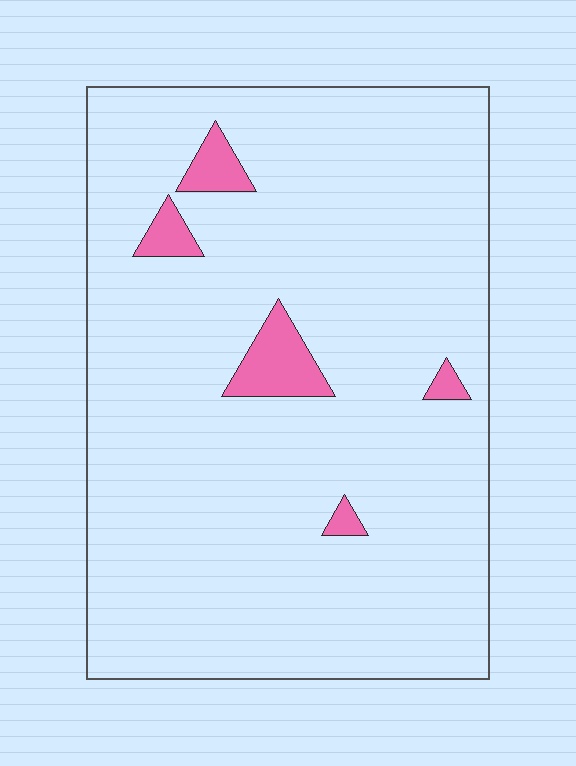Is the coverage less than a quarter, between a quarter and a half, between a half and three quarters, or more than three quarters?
Less than a quarter.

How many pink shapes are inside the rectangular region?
5.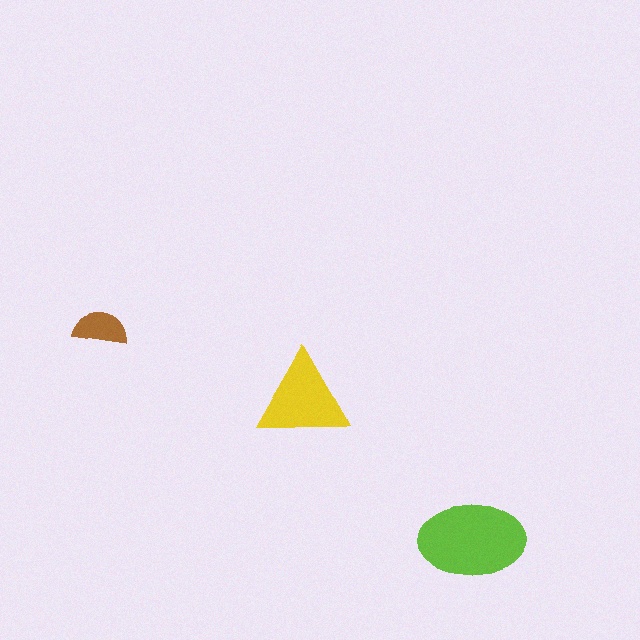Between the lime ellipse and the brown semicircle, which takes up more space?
The lime ellipse.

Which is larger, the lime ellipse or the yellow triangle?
The lime ellipse.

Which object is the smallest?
The brown semicircle.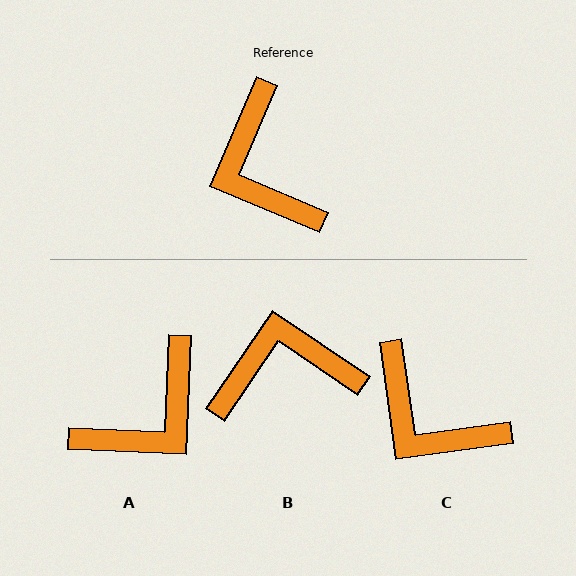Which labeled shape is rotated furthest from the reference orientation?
A, about 111 degrees away.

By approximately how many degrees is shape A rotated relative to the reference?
Approximately 111 degrees counter-clockwise.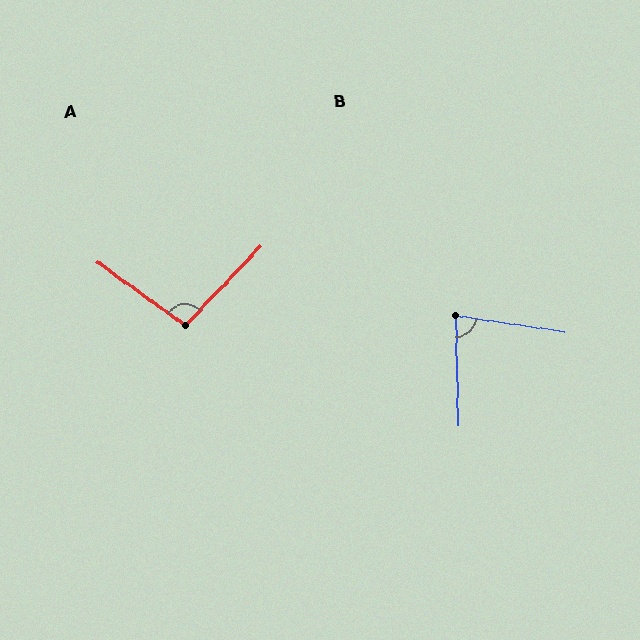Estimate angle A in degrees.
Approximately 98 degrees.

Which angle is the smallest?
B, at approximately 80 degrees.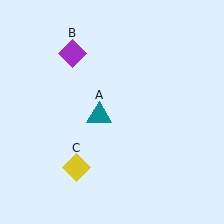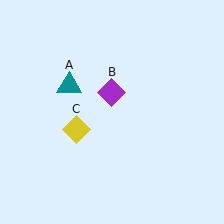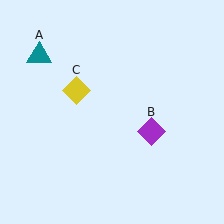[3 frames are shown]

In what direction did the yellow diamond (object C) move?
The yellow diamond (object C) moved up.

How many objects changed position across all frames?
3 objects changed position: teal triangle (object A), purple diamond (object B), yellow diamond (object C).